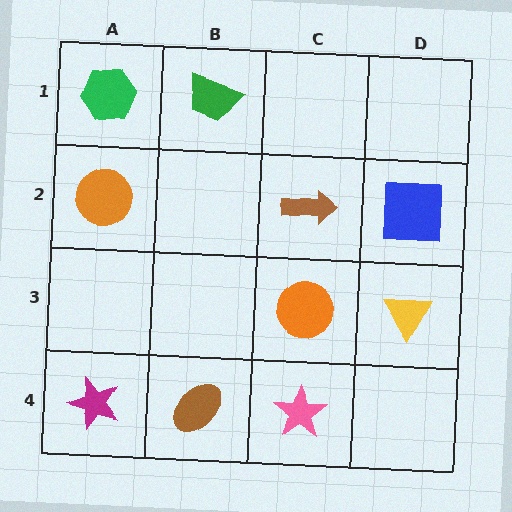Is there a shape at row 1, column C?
No, that cell is empty.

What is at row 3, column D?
A yellow triangle.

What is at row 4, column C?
A pink star.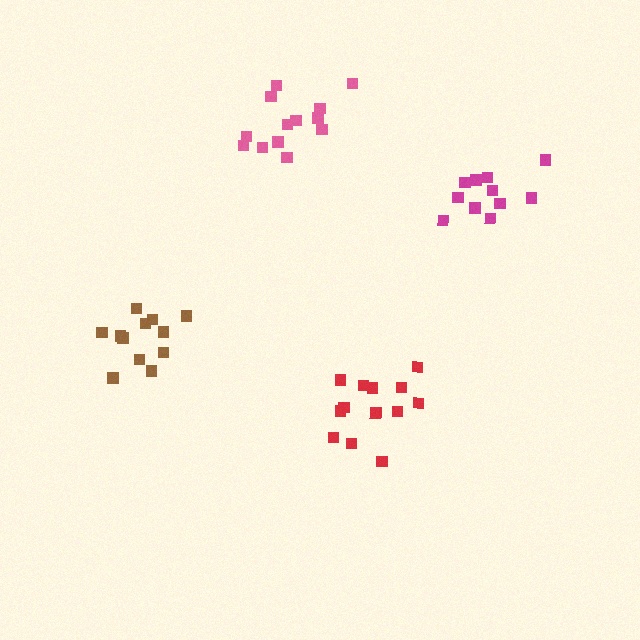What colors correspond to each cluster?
The clusters are colored: magenta, brown, pink, red.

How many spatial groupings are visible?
There are 4 spatial groupings.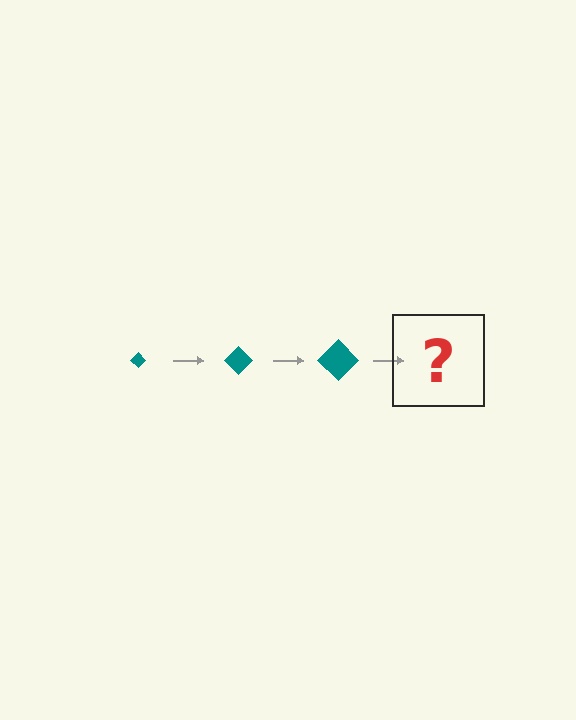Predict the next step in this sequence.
The next step is a teal diamond, larger than the previous one.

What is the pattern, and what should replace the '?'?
The pattern is that the diamond gets progressively larger each step. The '?' should be a teal diamond, larger than the previous one.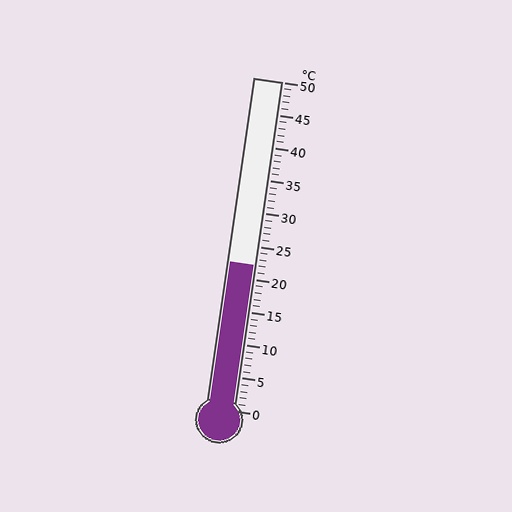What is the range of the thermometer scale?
The thermometer scale ranges from 0°C to 50°C.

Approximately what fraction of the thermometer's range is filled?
The thermometer is filled to approximately 45% of its range.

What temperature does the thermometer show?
The thermometer shows approximately 22°C.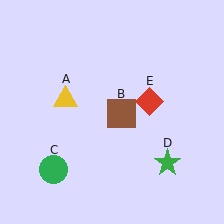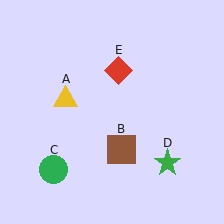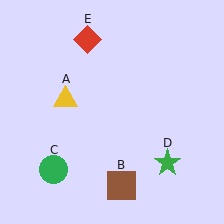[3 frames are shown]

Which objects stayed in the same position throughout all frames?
Yellow triangle (object A) and green circle (object C) and green star (object D) remained stationary.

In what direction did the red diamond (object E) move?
The red diamond (object E) moved up and to the left.